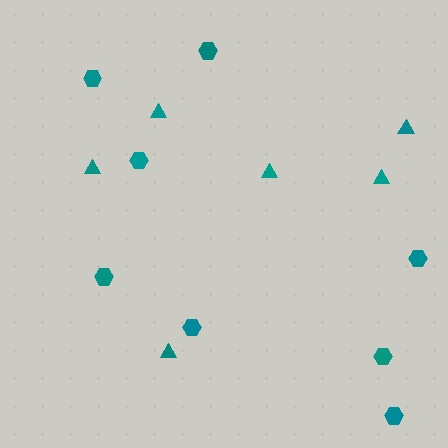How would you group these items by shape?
There are 2 groups: one group of hexagons (8) and one group of triangles (6).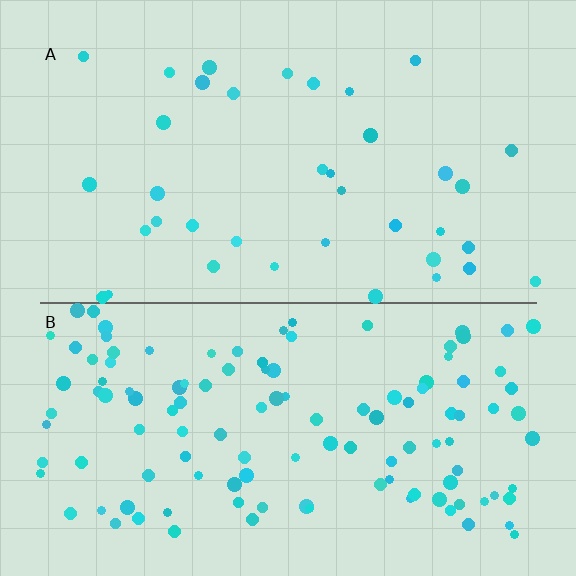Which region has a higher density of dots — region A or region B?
B (the bottom).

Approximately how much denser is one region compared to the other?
Approximately 3.2× — region B over region A.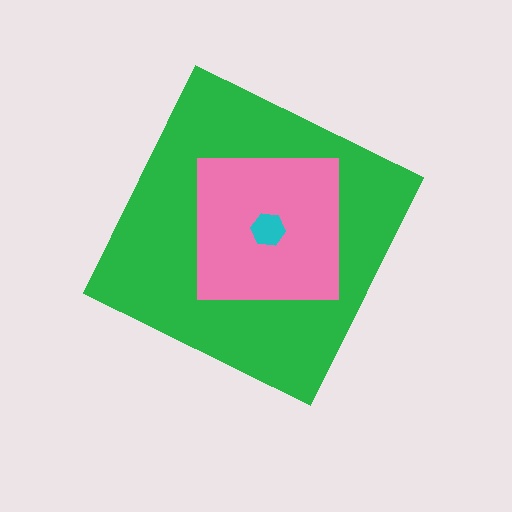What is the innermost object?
The cyan hexagon.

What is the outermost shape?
The green diamond.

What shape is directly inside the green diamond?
The pink square.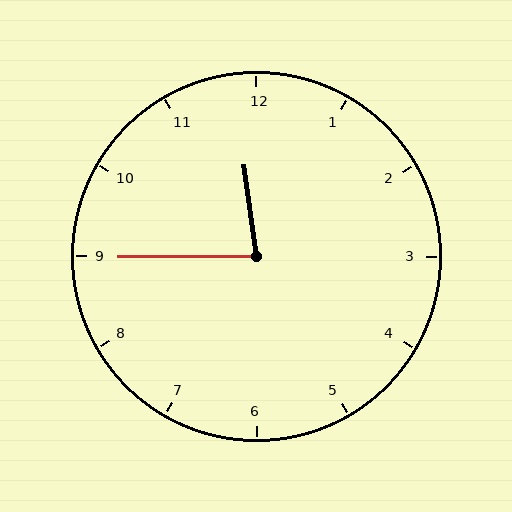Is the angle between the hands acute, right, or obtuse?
It is acute.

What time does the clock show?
11:45.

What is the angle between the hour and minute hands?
Approximately 82 degrees.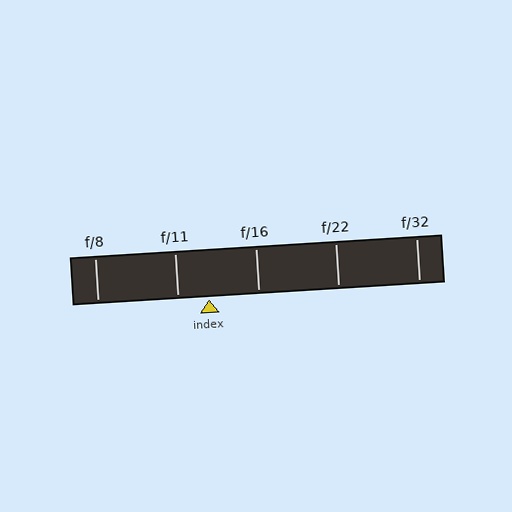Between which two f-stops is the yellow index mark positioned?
The index mark is between f/11 and f/16.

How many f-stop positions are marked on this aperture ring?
There are 5 f-stop positions marked.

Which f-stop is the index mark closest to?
The index mark is closest to f/11.